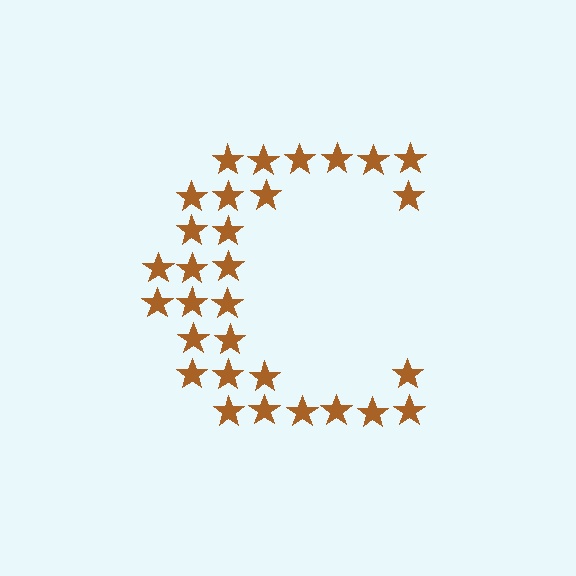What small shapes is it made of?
It is made of small stars.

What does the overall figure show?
The overall figure shows the letter C.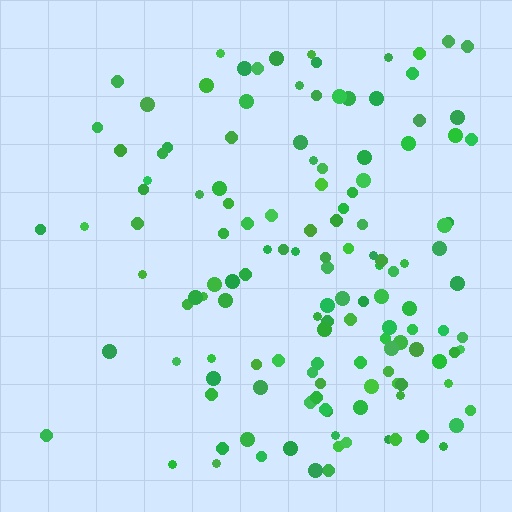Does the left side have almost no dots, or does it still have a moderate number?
Still a moderate number, just noticeably fewer than the right.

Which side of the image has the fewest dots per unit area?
The left.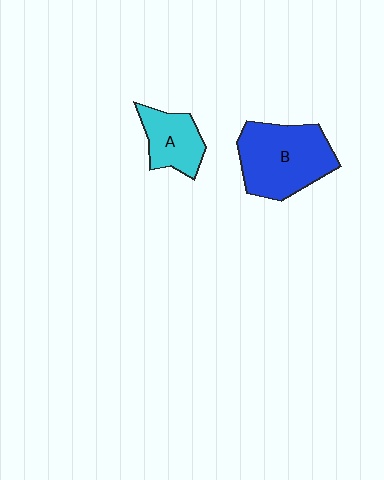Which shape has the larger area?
Shape B (blue).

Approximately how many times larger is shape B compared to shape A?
Approximately 1.8 times.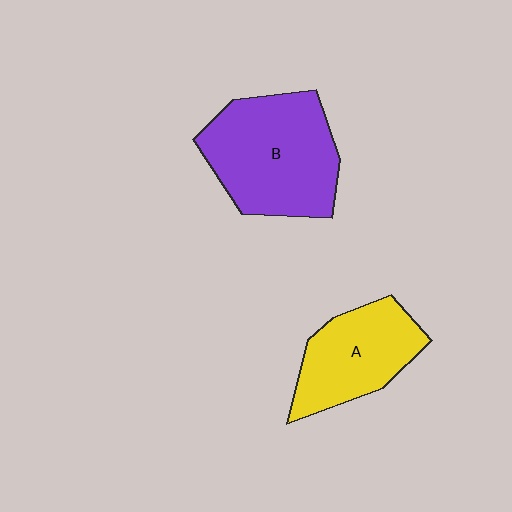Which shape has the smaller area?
Shape A (yellow).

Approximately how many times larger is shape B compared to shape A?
Approximately 1.4 times.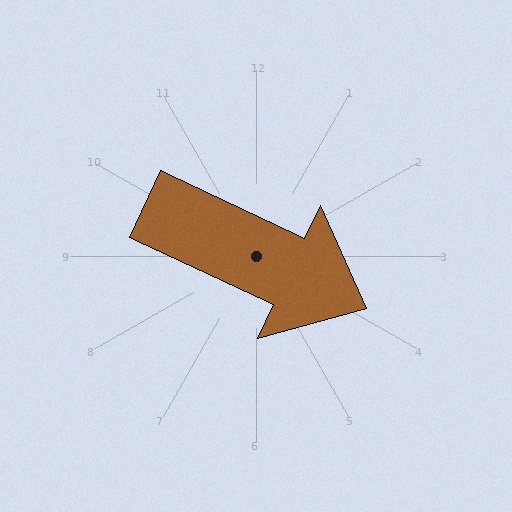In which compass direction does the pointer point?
Southeast.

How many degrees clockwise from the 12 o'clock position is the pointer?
Approximately 115 degrees.